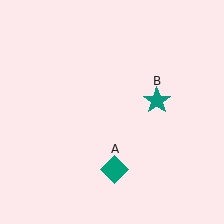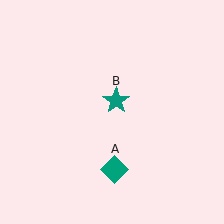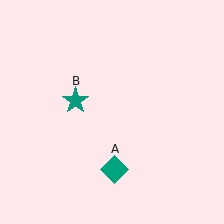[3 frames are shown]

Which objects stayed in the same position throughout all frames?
Teal diamond (object A) remained stationary.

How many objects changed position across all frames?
1 object changed position: teal star (object B).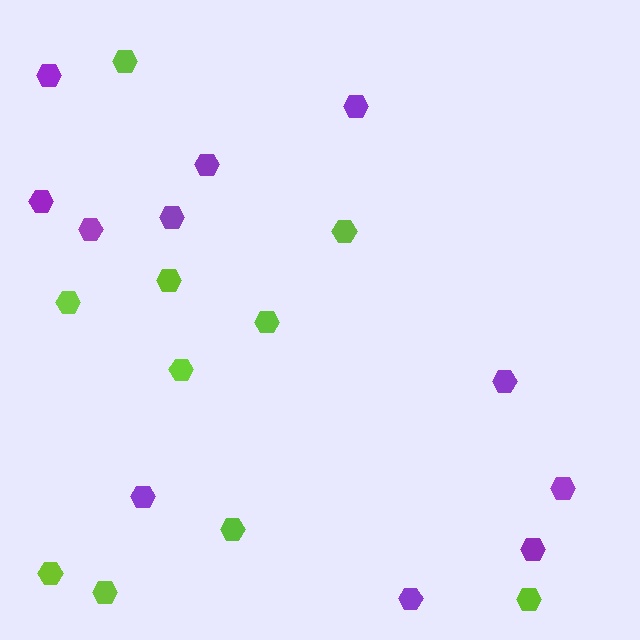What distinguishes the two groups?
There are 2 groups: one group of lime hexagons (10) and one group of purple hexagons (11).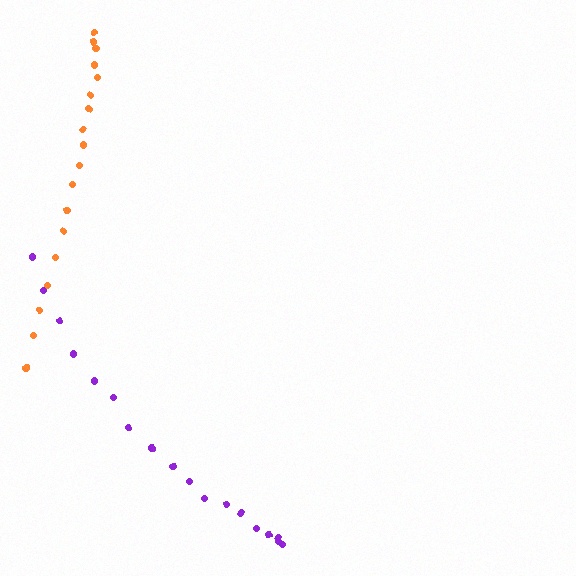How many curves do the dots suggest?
There are 2 distinct paths.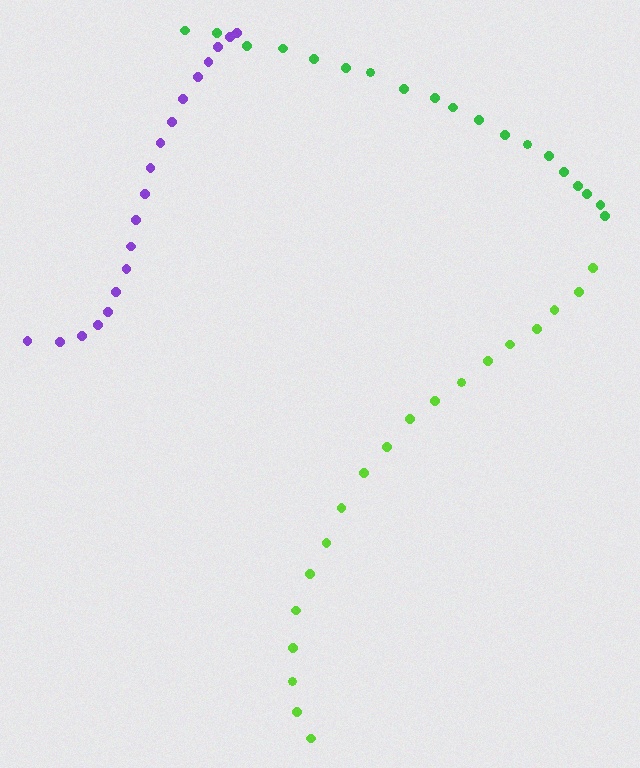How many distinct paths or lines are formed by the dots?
There are 3 distinct paths.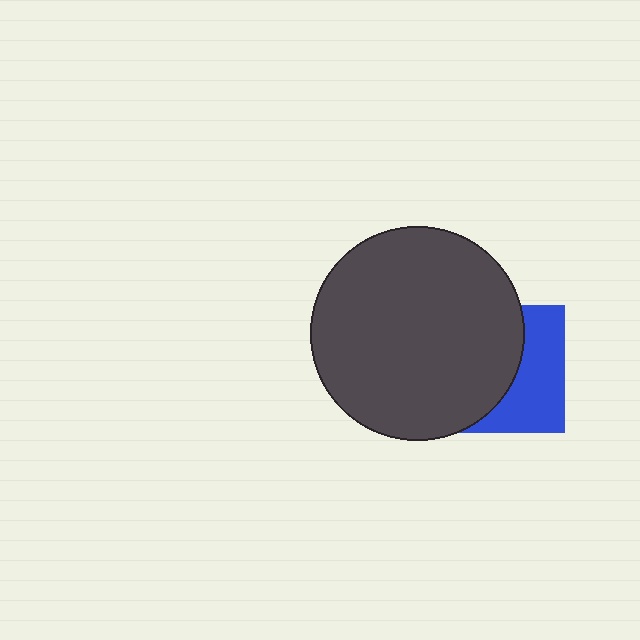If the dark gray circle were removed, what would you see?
You would see the complete blue square.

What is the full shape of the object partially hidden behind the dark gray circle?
The partially hidden object is a blue square.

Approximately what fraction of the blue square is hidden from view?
Roughly 57% of the blue square is hidden behind the dark gray circle.